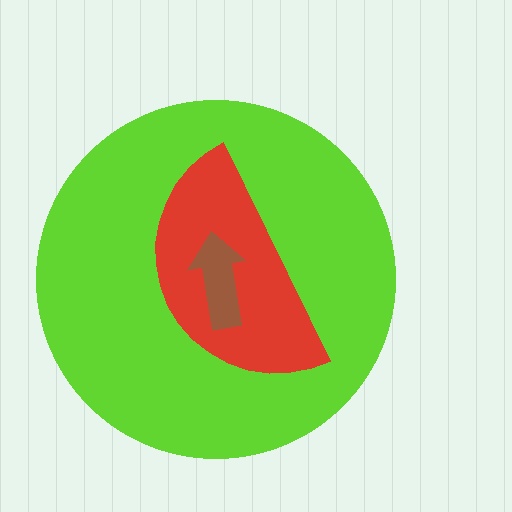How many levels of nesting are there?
3.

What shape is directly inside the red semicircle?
The brown arrow.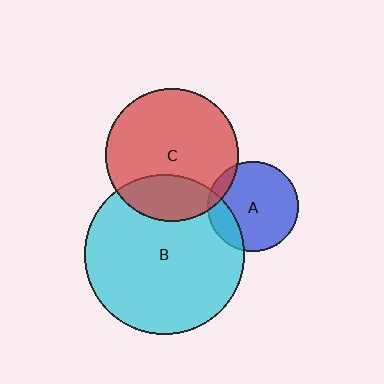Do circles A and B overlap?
Yes.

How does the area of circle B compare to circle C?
Approximately 1.4 times.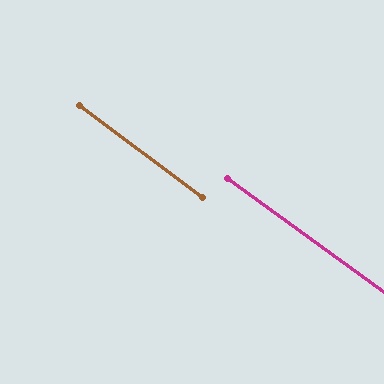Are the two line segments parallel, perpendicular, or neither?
Parallel — their directions differ by only 1.1°.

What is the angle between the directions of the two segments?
Approximately 1 degree.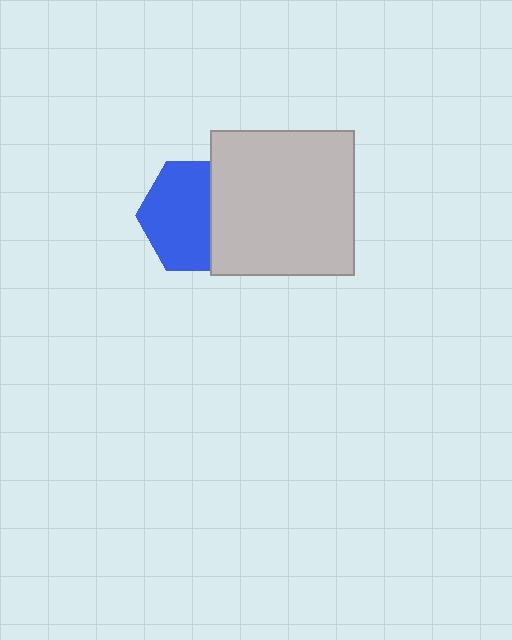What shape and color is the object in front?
The object in front is a light gray square.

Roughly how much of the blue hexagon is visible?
About half of it is visible (roughly 62%).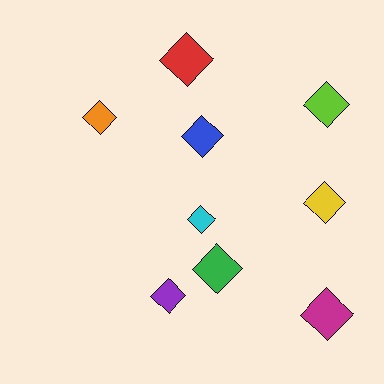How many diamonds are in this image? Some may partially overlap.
There are 9 diamonds.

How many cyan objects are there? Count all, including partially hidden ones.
There is 1 cyan object.